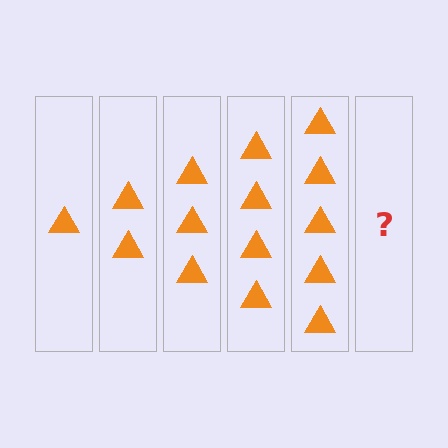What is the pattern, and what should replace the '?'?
The pattern is that each step adds one more triangle. The '?' should be 6 triangles.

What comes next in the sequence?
The next element should be 6 triangles.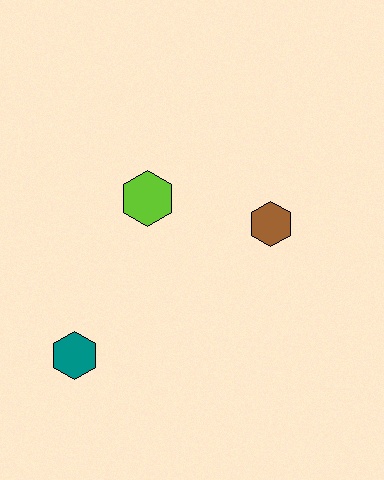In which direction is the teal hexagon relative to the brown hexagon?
The teal hexagon is to the left of the brown hexagon.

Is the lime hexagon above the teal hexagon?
Yes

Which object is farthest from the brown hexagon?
The teal hexagon is farthest from the brown hexagon.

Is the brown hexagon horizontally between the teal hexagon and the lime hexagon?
No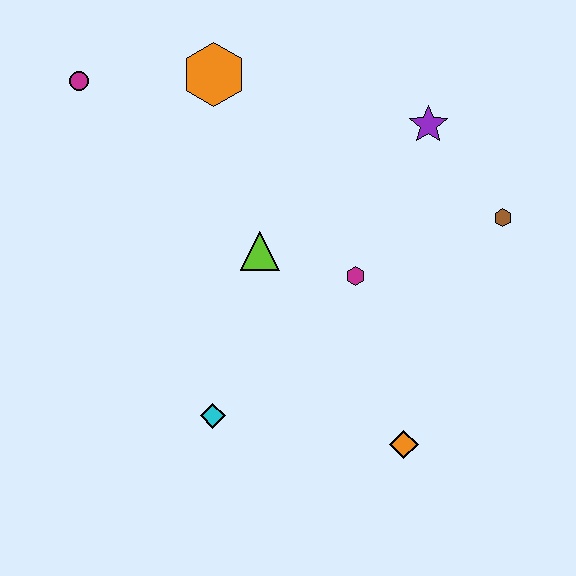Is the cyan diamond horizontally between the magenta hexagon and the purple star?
No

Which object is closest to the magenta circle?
The orange hexagon is closest to the magenta circle.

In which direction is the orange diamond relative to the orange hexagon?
The orange diamond is below the orange hexagon.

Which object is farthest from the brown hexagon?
The magenta circle is farthest from the brown hexagon.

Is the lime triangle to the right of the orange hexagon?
Yes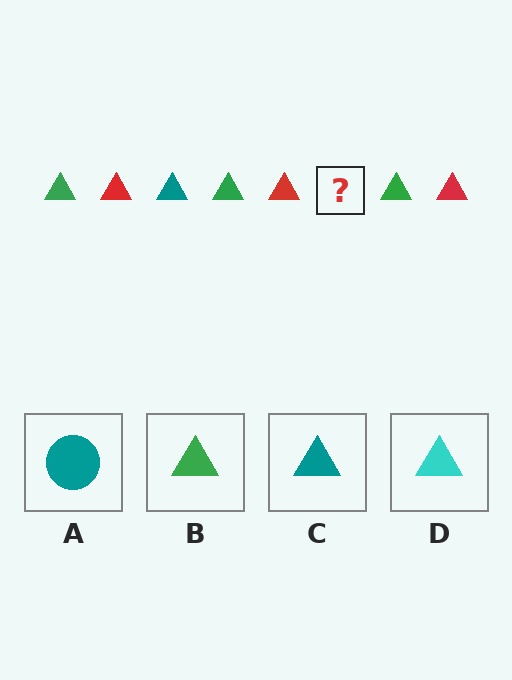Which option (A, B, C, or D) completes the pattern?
C.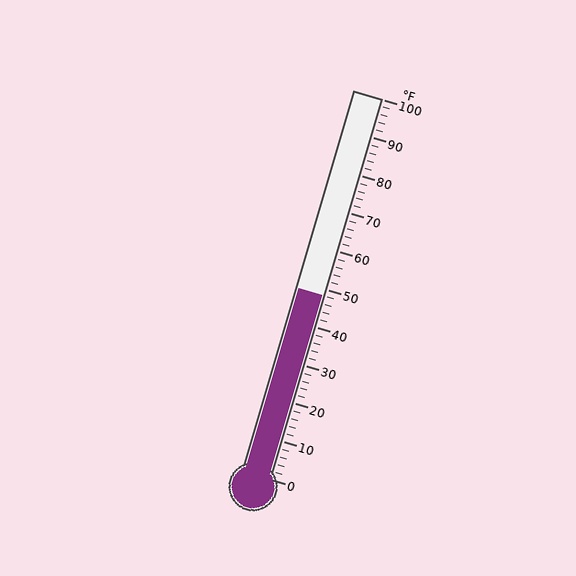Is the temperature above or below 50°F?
The temperature is below 50°F.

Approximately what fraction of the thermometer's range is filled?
The thermometer is filled to approximately 50% of its range.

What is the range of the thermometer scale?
The thermometer scale ranges from 0°F to 100°F.